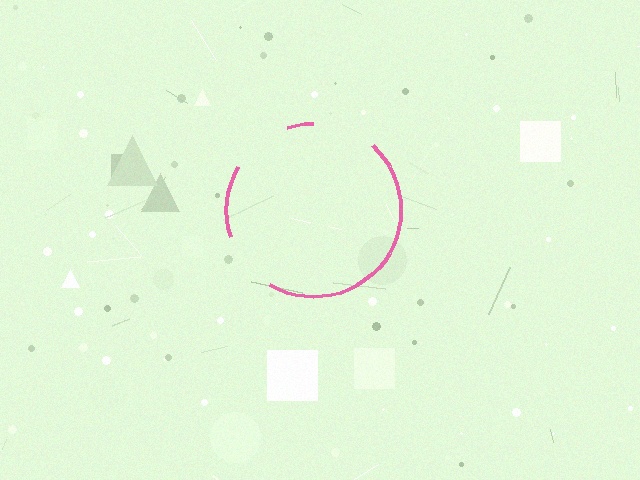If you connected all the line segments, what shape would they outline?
They would outline a circle.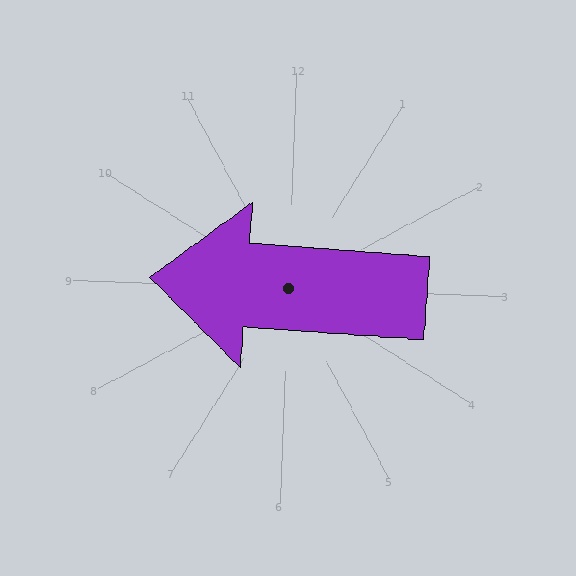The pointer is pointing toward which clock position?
Roughly 9 o'clock.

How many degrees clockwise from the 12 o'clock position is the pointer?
Approximately 272 degrees.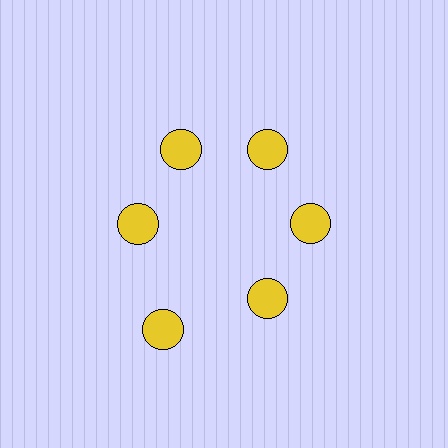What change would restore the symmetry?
The symmetry would be restored by moving it inward, back onto the ring so that all 6 circles sit at equal angles and equal distance from the center.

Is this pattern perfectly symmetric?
No. The 6 yellow circles are arranged in a ring, but one element near the 7 o'clock position is pushed outward from the center, breaking the 6-fold rotational symmetry.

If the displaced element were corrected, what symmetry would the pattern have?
It would have 6-fold rotational symmetry — the pattern would map onto itself every 60 degrees.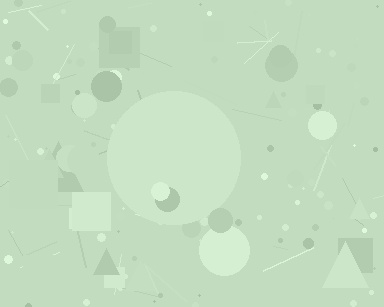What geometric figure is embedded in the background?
A circle is embedded in the background.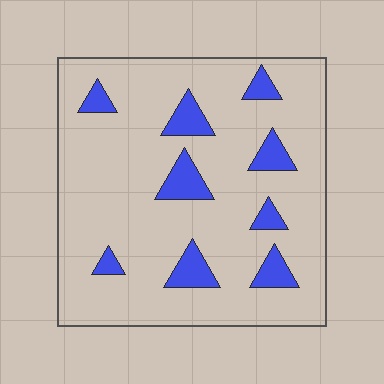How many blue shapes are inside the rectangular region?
9.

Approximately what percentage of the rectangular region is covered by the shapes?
Approximately 15%.